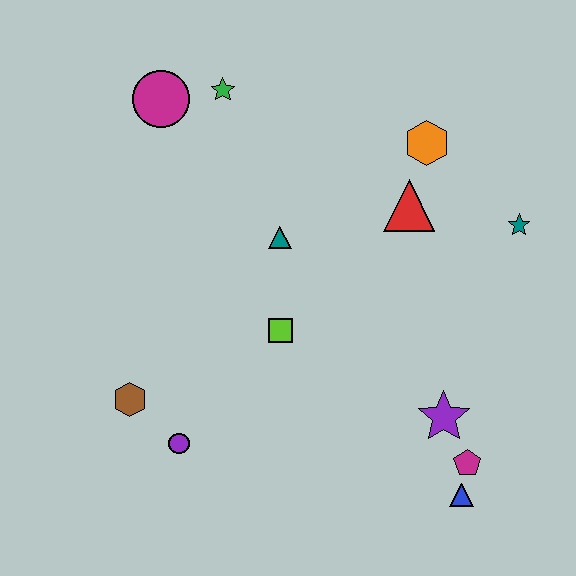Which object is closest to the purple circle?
The brown hexagon is closest to the purple circle.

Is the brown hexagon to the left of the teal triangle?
Yes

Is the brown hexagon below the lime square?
Yes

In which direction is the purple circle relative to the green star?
The purple circle is below the green star.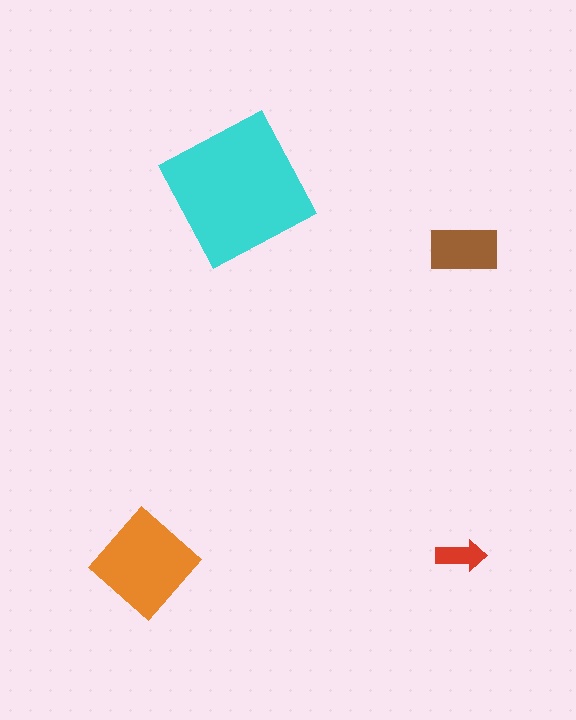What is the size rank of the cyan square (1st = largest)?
1st.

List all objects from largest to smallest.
The cyan square, the orange diamond, the brown rectangle, the red arrow.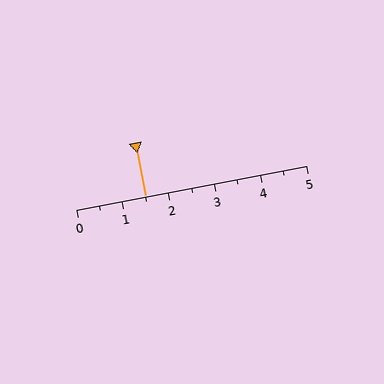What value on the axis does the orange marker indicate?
The marker indicates approximately 1.5.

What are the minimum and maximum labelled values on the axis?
The axis runs from 0 to 5.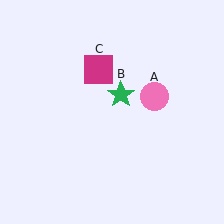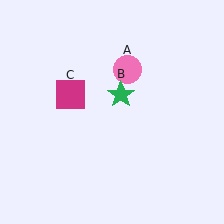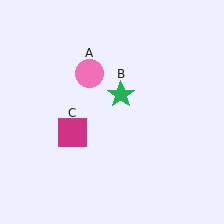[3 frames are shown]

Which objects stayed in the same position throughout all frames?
Green star (object B) remained stationary.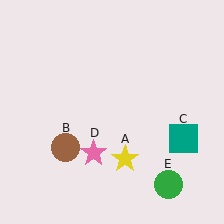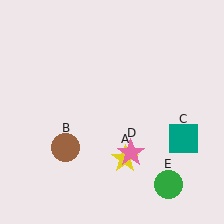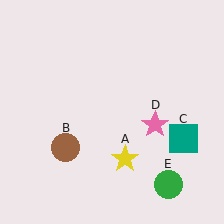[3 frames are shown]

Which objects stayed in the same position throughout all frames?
Yellow star (object A) and brown circle (object B) and teal square (object C) and green circle (object E) remained stationary.